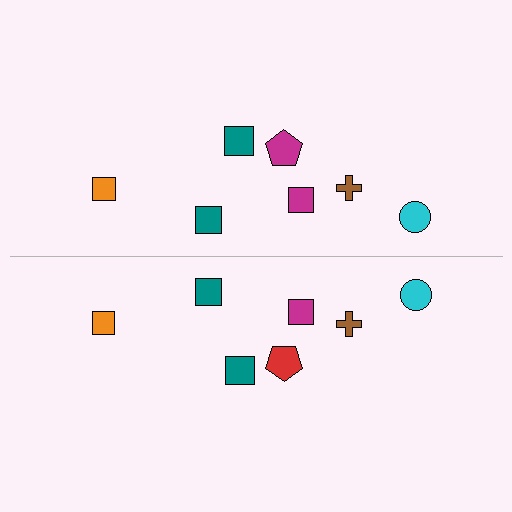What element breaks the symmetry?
The red pentagon on the bottom side breaks the symmetry — its mirror counterpart is magenta.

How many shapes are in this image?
There are 14 shapes in this image.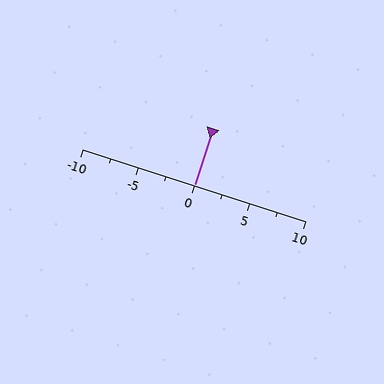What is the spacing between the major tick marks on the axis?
The major ticks are spaced 5 apart.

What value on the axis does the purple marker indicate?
The marker indicates approximately 0.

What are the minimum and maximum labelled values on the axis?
The axis runs from -10 to 10.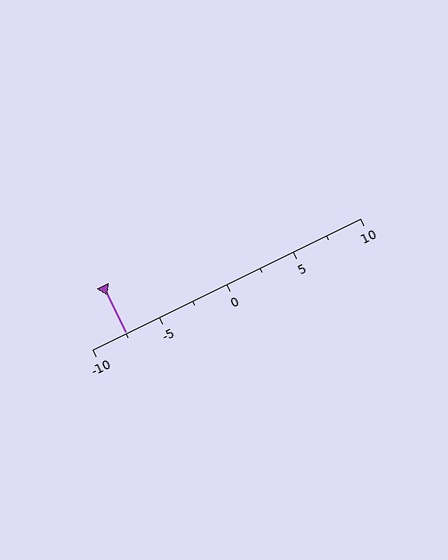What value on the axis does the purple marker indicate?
The marker indicates approximately -7.5.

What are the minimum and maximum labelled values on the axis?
The axis runs from -10 to 10.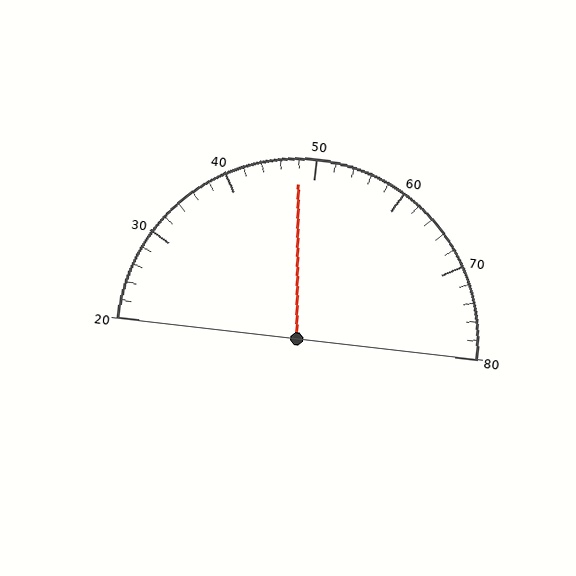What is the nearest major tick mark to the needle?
The nearest major tick mark is 50.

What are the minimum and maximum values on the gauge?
The gauge ranges from 20 to 80.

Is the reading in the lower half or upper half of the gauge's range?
The reading is in the lower half of the range (20 to 80).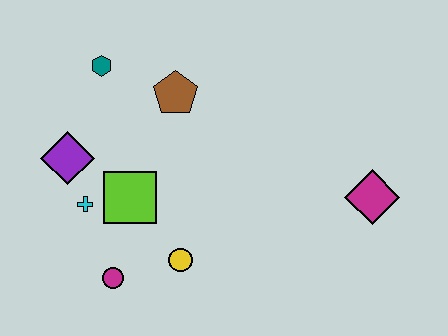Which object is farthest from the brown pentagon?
The magenta diamond is farthest from the brown pentagon.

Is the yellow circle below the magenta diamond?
Yes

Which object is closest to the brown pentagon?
The teal hexagon is closest to the brown pentagon.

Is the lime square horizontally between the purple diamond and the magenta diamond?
Yes